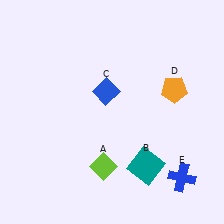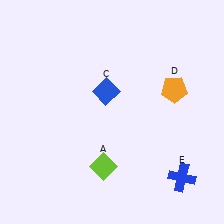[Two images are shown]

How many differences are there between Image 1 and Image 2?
There is 1 difference between the two images.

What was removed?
The teal square (B) was removed in Image 2.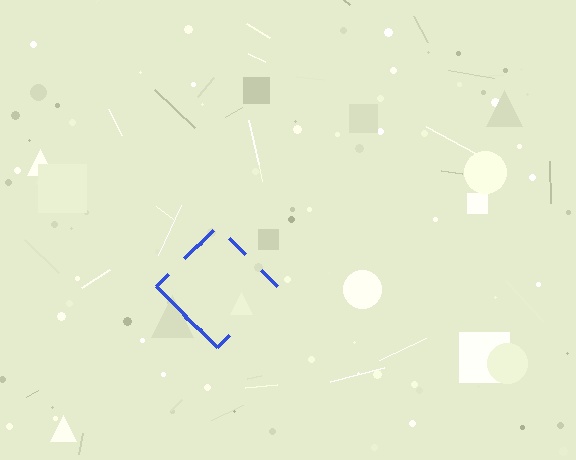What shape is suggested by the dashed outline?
The dashed outline suggests a diamond.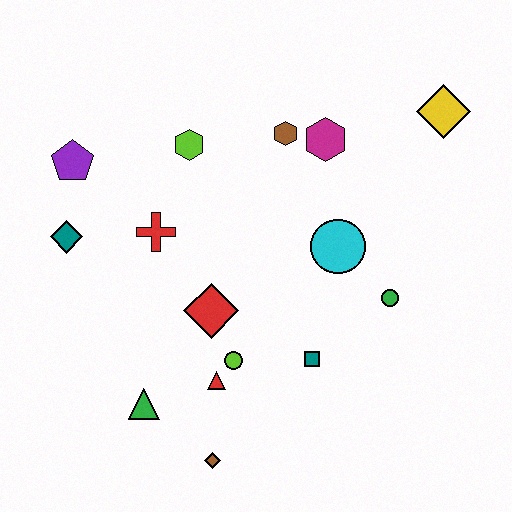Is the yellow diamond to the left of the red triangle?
No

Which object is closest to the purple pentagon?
The teal diamond is closest to the purple pentagon.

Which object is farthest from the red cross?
The yellow diamond is farthest from the red cross.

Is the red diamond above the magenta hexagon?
No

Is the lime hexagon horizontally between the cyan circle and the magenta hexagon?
No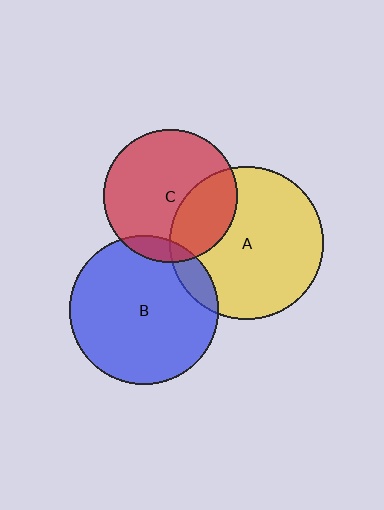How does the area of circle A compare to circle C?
Approximately 1.3 times.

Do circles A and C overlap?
Yes.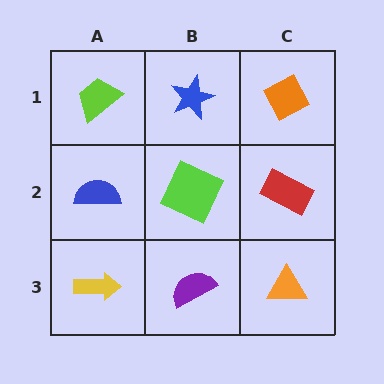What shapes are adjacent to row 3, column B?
A lime square (row 2, column B), a yellow arrow (row 3, column A), an orange triangle (row 3, column C).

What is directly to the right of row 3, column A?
A purple semicircle.